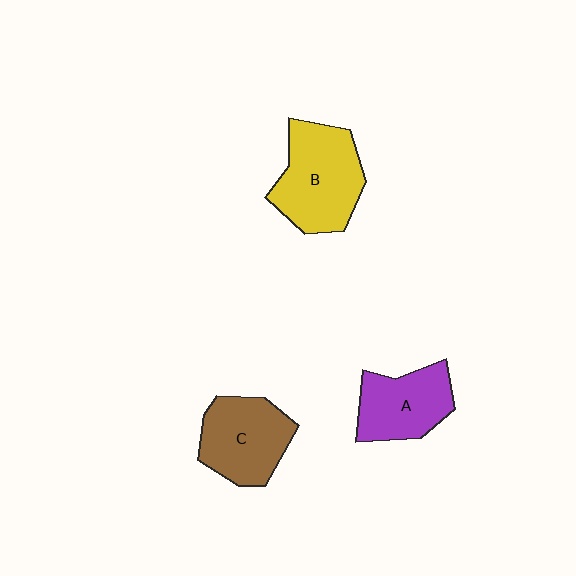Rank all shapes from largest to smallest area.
From largest to smallest: B (yellow), C (brown), A (purple).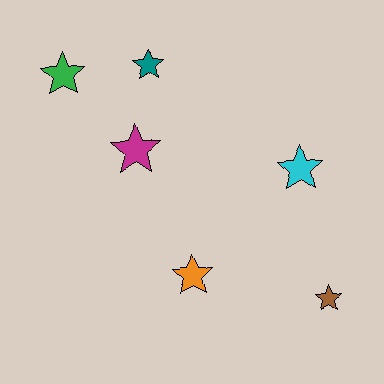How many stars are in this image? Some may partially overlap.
There are 6 stars.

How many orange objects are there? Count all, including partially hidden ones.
There is 1 orange object.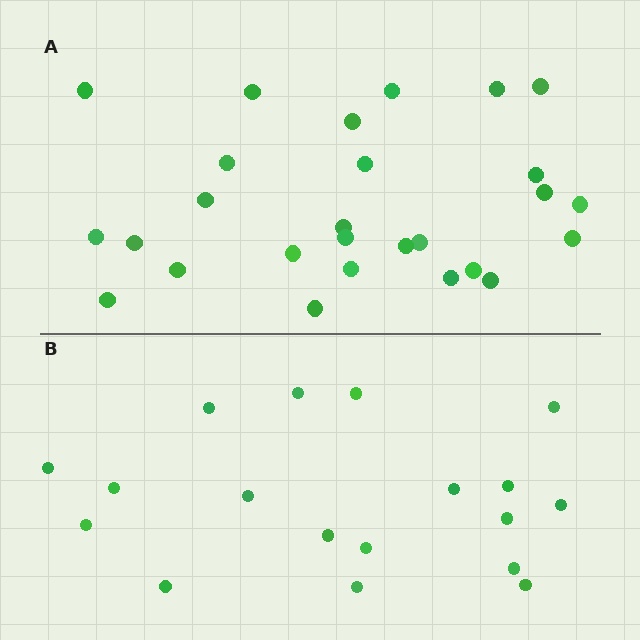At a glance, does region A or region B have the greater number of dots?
Region A (the top region) has more dots.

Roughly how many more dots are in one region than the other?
Region A has roughly 8 or so more dots than region B.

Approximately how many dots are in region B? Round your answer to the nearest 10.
About 20 dots. (The exact count is 18, which rounds to 20.)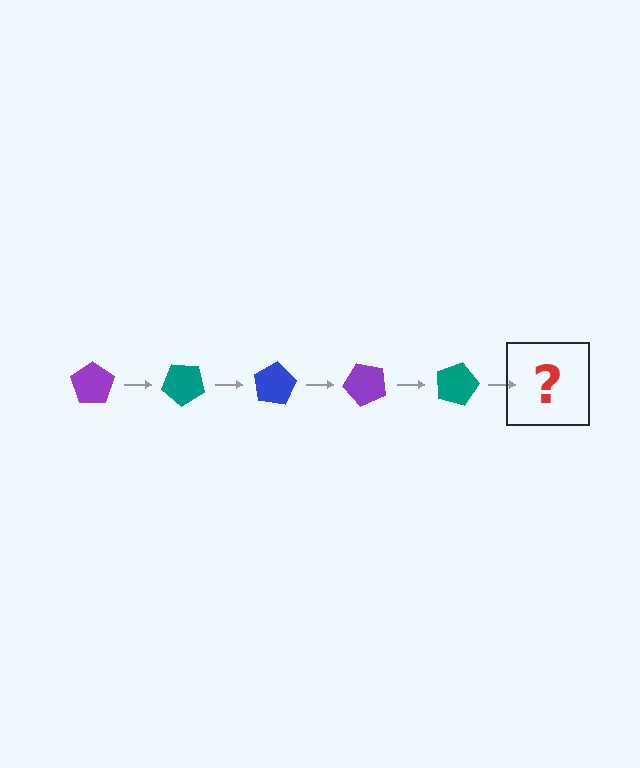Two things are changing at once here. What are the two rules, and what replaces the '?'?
The two rules are that it rotates 40 degrees each step and the color cycles through purple, teal, and blue. The '?' should be a blue pentagon, rotated 200 degrees from the start.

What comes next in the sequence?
The next element should be a blue pentagon, rotated 200 degrees from the start.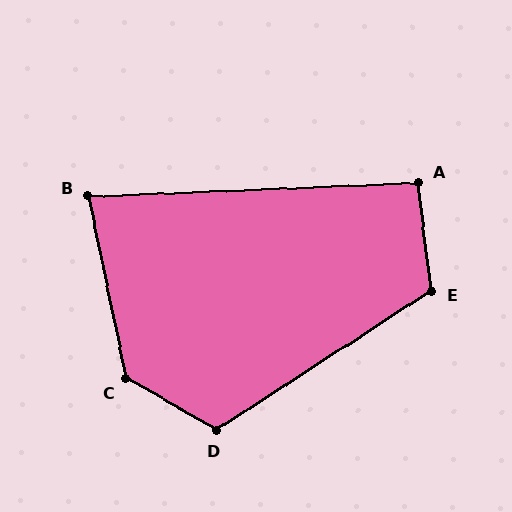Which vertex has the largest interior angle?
C, at approximately 131 degrees.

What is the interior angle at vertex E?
Approximately 116 degrees (obtuse).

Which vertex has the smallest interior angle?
B, at approximately 81 degrees.